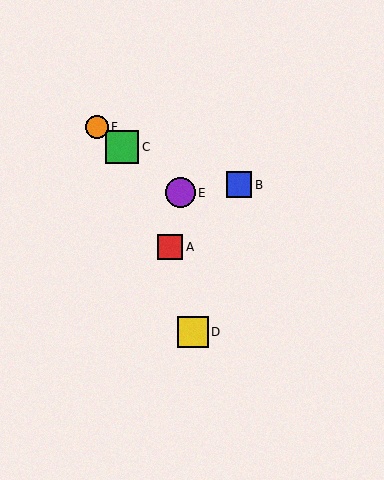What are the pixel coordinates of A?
Object A is at (170, 247).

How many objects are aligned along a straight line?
3 objects (C, E, F) are aligned along a straight line.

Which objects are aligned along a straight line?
Objects C, E, F are aligned along a straight line.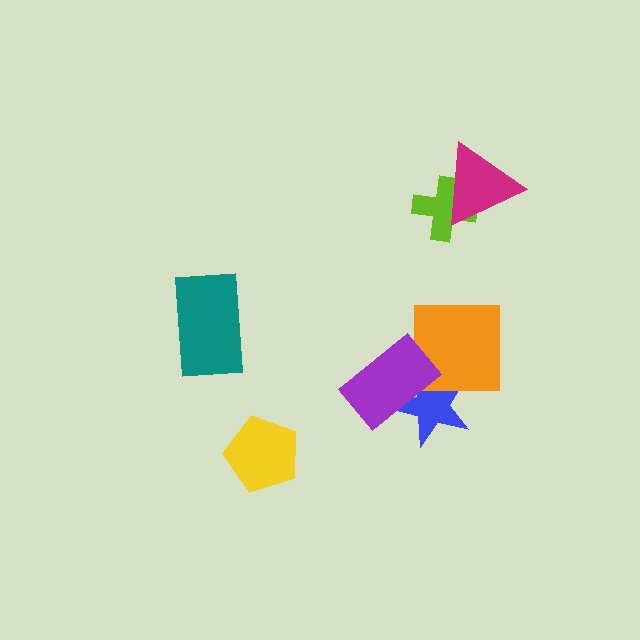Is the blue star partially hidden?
Yes, it is partially covered by another shape.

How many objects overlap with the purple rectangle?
2 objects overlap with the purple rectangle.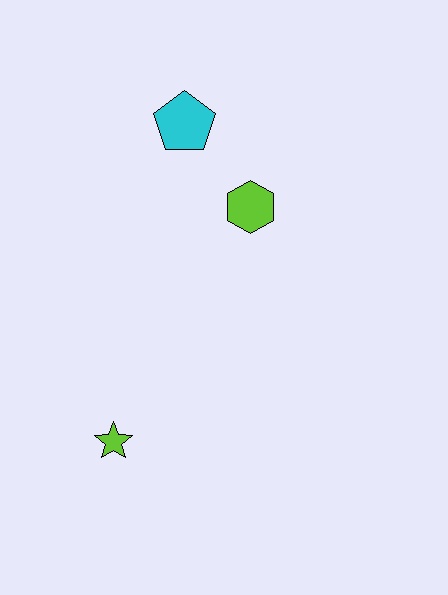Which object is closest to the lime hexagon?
The cyan pentagon is closest to the lime hexagon.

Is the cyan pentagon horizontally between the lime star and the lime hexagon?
Yes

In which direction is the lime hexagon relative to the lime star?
The lime hexagon is above the lime star.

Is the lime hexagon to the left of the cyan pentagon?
No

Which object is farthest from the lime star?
The cyan pentagon is farthest from the lime star.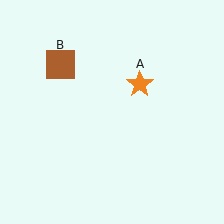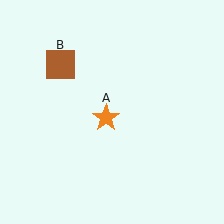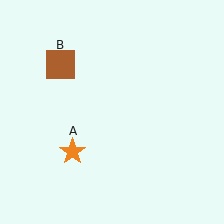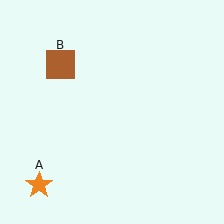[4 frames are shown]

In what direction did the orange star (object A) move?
The orange star (object A) moved down and to the left.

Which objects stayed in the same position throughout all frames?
Brown square (object B) remained stationary.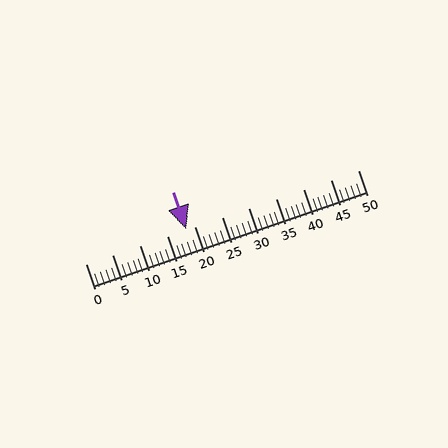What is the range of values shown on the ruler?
The ruler shows values from 0 to 50.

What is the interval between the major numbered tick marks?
The major tick marks are spaced 5 units apart.